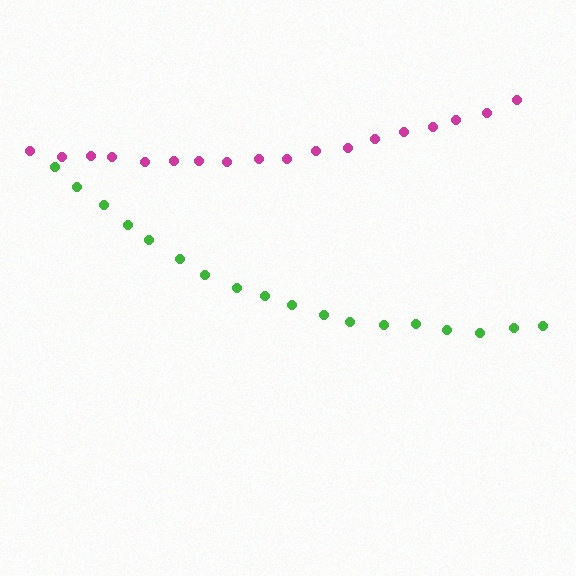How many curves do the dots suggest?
There are 2 distinct paths.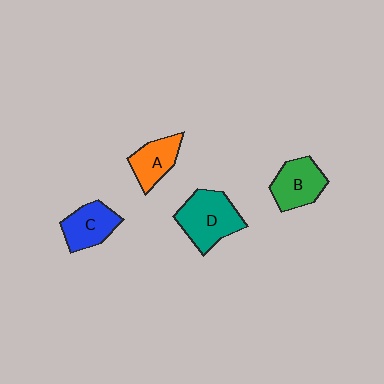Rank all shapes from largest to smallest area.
From largest to smallest: D (teal), B (green), C (blue), A (orange).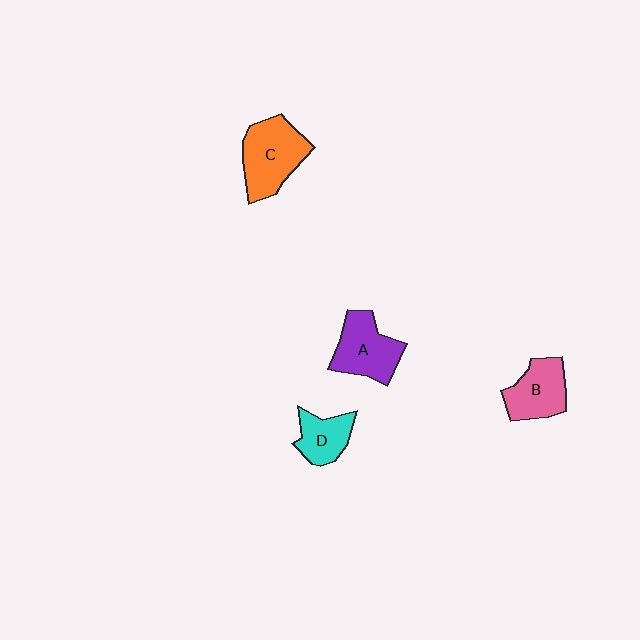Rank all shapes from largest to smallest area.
From largest to smallest: C (orange), A (purple), B (pink), D (cyan).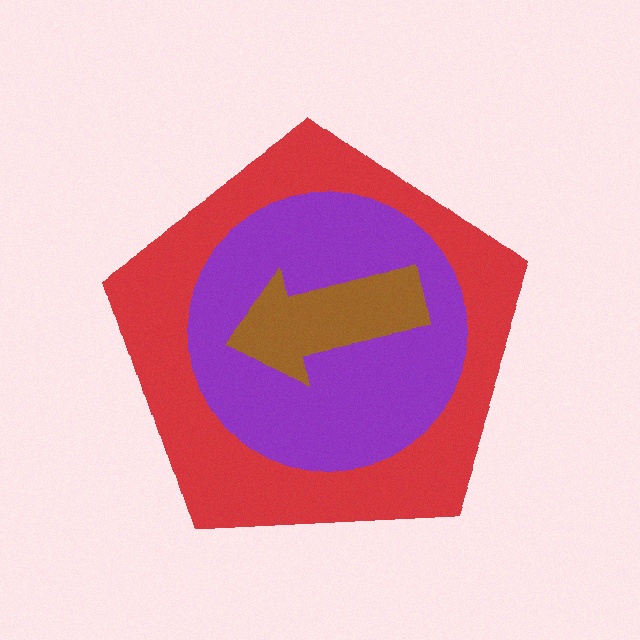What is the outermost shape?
The red pentagon.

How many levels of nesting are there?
3.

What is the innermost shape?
The brown arrow.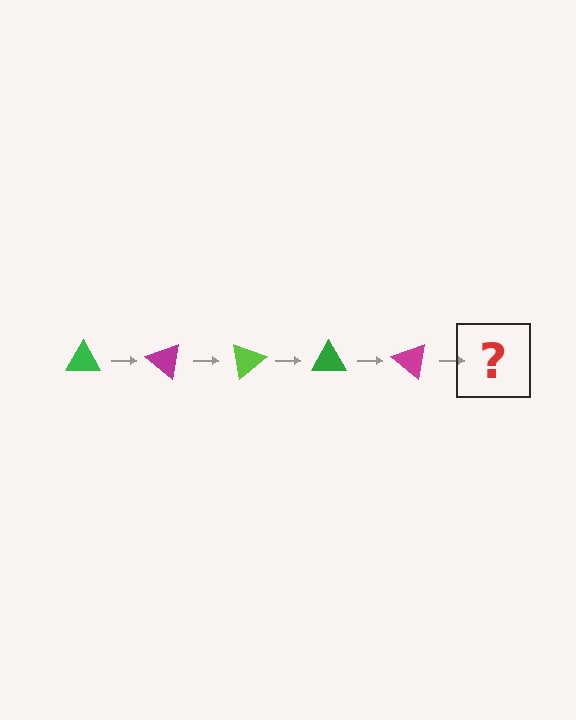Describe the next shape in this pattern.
It should be a lime triangle, rotated 200 degrees from the start.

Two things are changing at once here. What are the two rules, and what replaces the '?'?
The two rules are that it rotates 40 degrees each step and the color cycles through green, magenta, and lime. The '?' should be a lime triangle, rotated 200 degrees from the start.